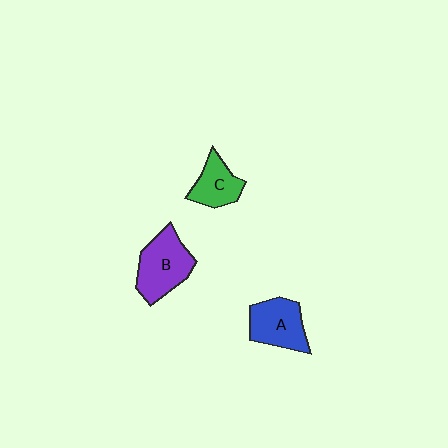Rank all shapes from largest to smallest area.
From largest to smallest: B (purple), A (blue), C (green).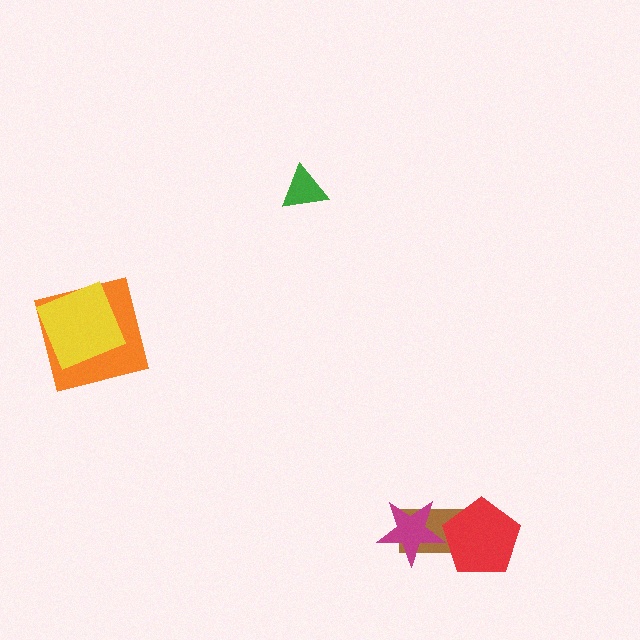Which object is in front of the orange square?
The yellow square is in front of the orange square.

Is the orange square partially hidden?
Yes, it is partially covered by another shape.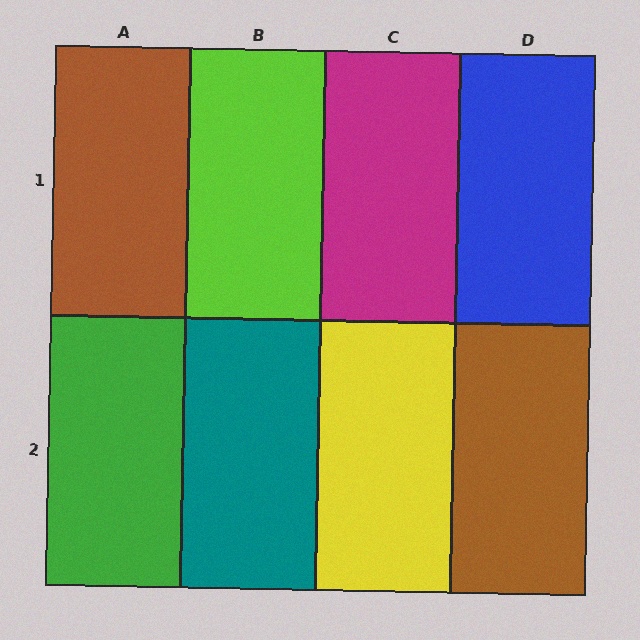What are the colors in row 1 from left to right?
Brown, lime, magenta, blue.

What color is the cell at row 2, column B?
Teal.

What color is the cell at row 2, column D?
Brown.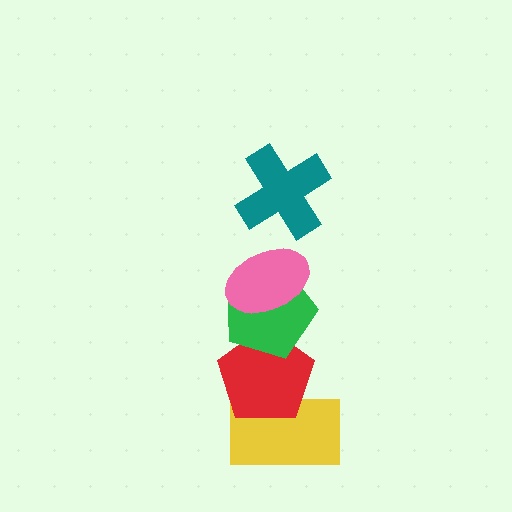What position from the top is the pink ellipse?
The pink ellipse is 2nd from the top.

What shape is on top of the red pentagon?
The green pentagon is on top of the red pentagon.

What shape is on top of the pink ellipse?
The teal cross is on top of the pink ellipse.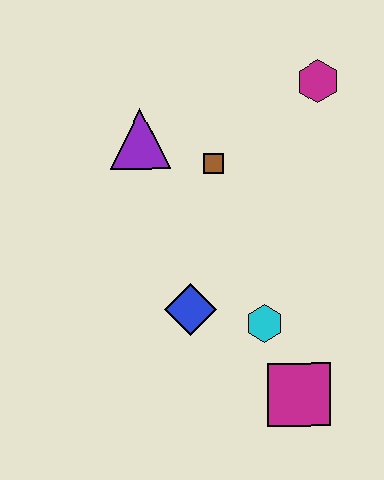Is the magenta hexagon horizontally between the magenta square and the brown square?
No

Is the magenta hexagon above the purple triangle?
Yes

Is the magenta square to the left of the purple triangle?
No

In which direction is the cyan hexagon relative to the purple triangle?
The cyan hexagon is below the purple triangle.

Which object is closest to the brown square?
The purple triangle is closest to the brown square.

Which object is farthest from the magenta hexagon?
The magenta square is farthest from the magenta hexagon.